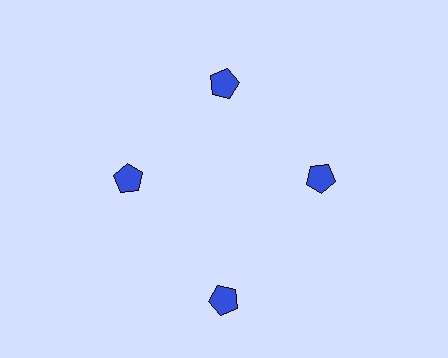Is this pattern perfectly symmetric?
No. The 4 blue pentagons are arranged in a ring, but one element near the 6 o'clock position is pushed outward from the center, breaking the 4-fold rotational symmetry.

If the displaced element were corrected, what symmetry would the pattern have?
It would have 4-fold rotational symmetry — the pattern would map onto itself every 90 degrees.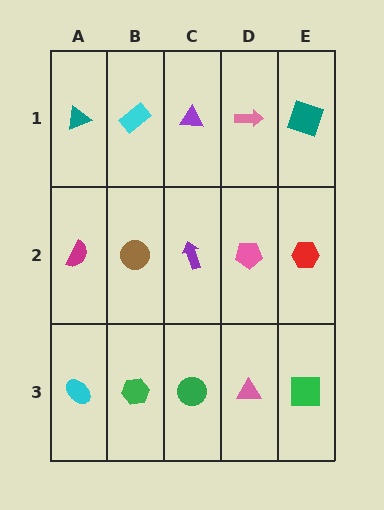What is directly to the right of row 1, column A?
A cyan rectangle.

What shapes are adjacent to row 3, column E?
A red hexagon (row 2, column E), a pink triangle (row 3, column D).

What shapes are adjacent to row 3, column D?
A pink pentagon (row 2, column D), a green circle (row 3, column C), a green square (row 3, column E).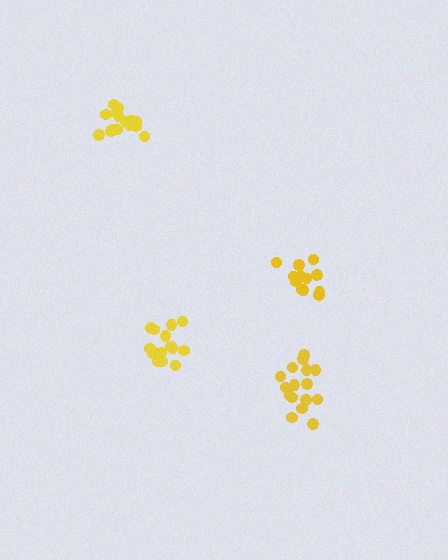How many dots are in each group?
Group 1: 16 dots, Group 2: 12 dots, Group 3: 16 dots, Group 4: 15 dots (59 total).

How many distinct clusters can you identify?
There are 4 distinct clusters.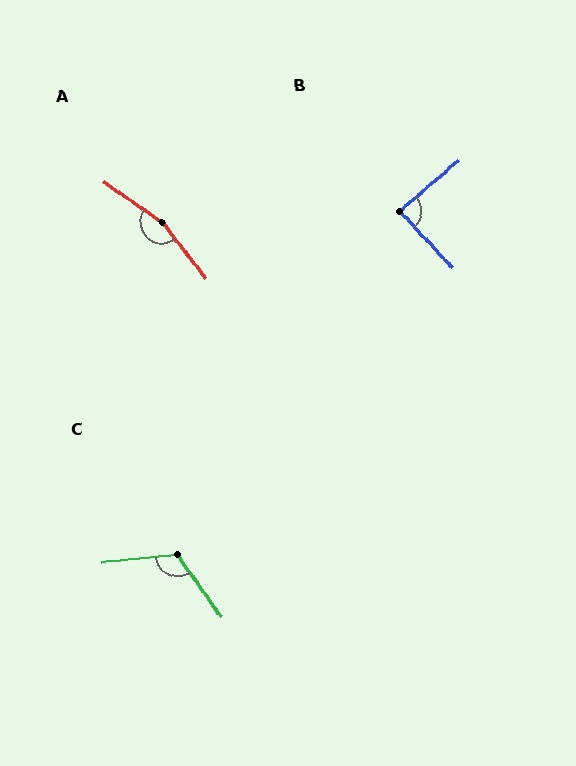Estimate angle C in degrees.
Approximately 120 degrees.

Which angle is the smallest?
B, at approximately 87 degrees.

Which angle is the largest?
A, at approximately 163 degrees.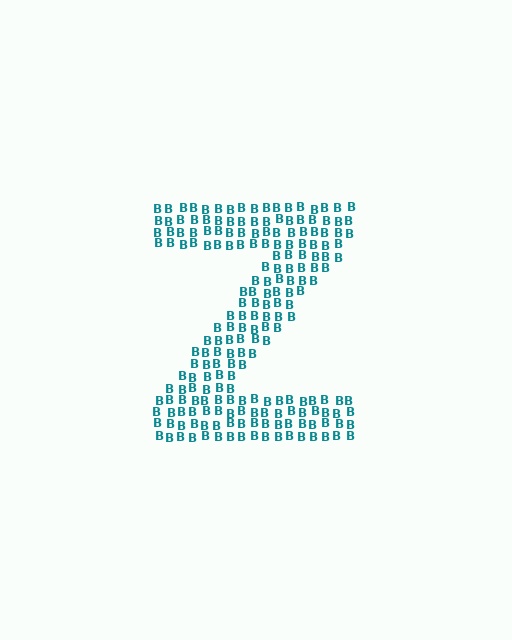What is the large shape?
The large shape is the letter Z.